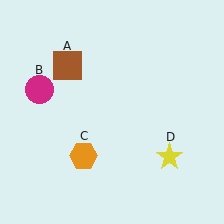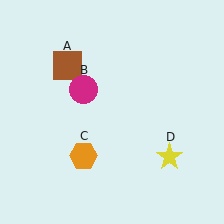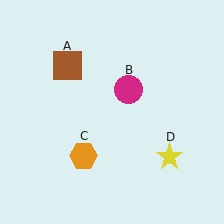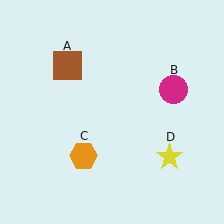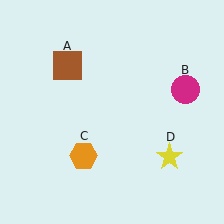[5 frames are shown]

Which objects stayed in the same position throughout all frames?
Brown square (object A) and orange hexagon (object C) and yellow star (object D) remained stationary.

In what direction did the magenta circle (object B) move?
The magenta circle (object B) moved right.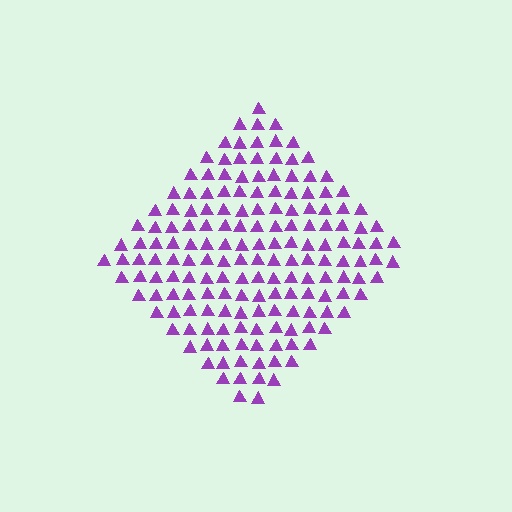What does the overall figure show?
The overall figure shows a diamond.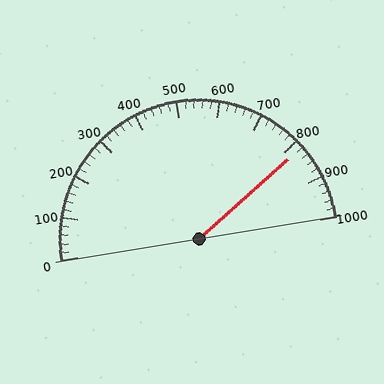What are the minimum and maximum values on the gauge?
The gauge ranges from 0 to 1000.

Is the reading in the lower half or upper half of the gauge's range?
The reading is in the upper half of the range (0 to 1000).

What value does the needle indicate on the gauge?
The needle indicates approximately 820.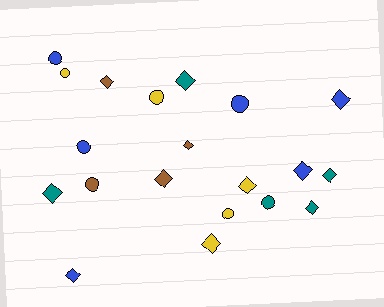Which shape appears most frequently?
Diamond, with 12 objects.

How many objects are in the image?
There are 20 objects.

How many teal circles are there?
There is 1 teal circle.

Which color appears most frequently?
Blue, with 6 objects.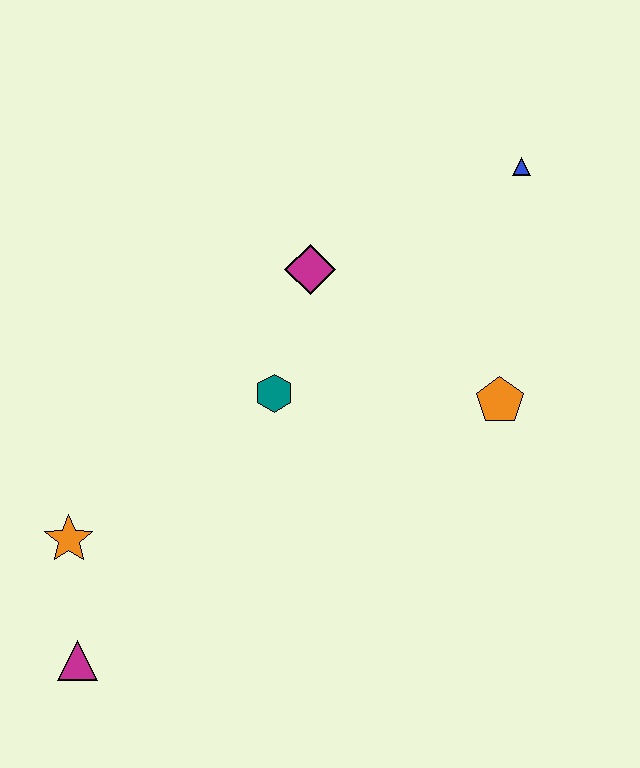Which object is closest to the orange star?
The magenta triangle is closest to the orange star.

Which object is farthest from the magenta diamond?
The magenta triangle is farthest from the magenta diamond.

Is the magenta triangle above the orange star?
No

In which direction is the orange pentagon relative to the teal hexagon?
The orange pentagon is to the right of the teal hexagon.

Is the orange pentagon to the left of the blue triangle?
Yes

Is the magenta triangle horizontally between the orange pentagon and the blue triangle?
No